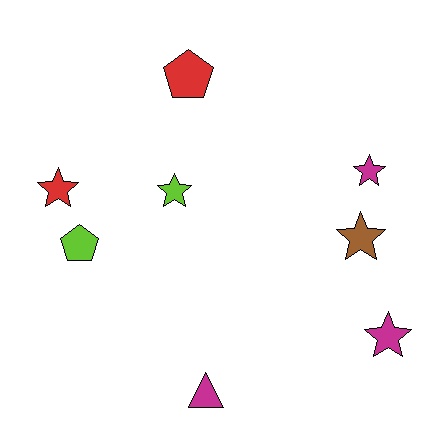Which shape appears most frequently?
Star, with 5 objects.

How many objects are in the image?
There are 8 objects.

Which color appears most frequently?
Magenta, with 3 objects.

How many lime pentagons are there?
There is 1 lime pentagon.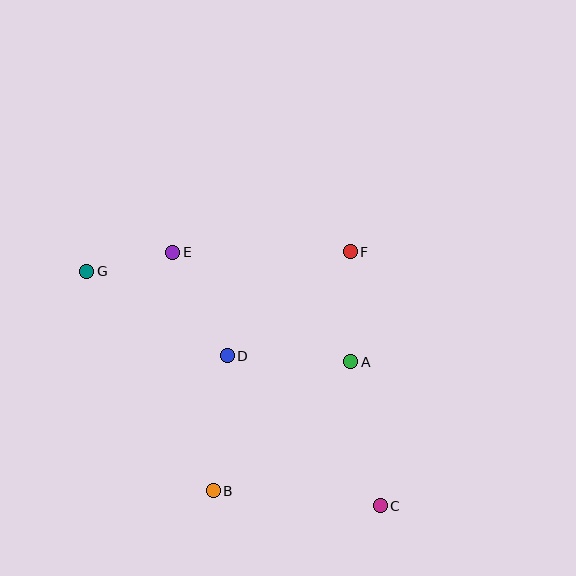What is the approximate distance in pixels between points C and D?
The distance between C and D is approximately 215 pixels.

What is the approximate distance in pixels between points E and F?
The distance between E and F is approximately 178 pixels.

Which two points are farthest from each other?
Points C and G are farthest from each other.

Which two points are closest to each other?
Points E and G are closest to each other.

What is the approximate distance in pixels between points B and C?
The distance between B and C is approximately 168 pixels.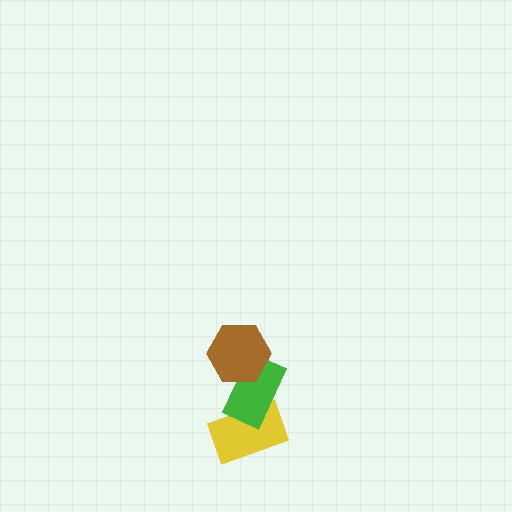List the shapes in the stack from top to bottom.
From top to bottom: the brown hexagon, the green rectangle, the yellow rectangle.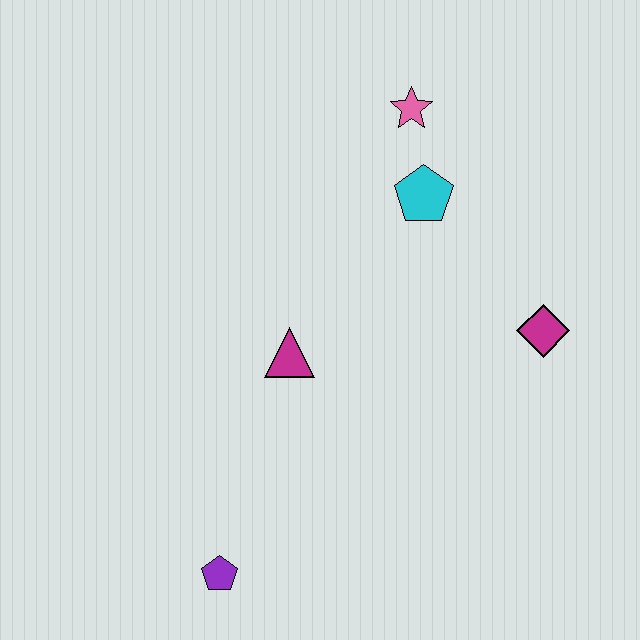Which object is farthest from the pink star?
The purple pentagon is farthest from the pink star.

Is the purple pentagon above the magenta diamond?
No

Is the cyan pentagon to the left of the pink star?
No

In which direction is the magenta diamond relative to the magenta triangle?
The magenta diamond is to the right of the magenta triangle.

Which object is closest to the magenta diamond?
The cyan pentagon is closest to the magenta diamond.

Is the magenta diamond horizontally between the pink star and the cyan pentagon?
No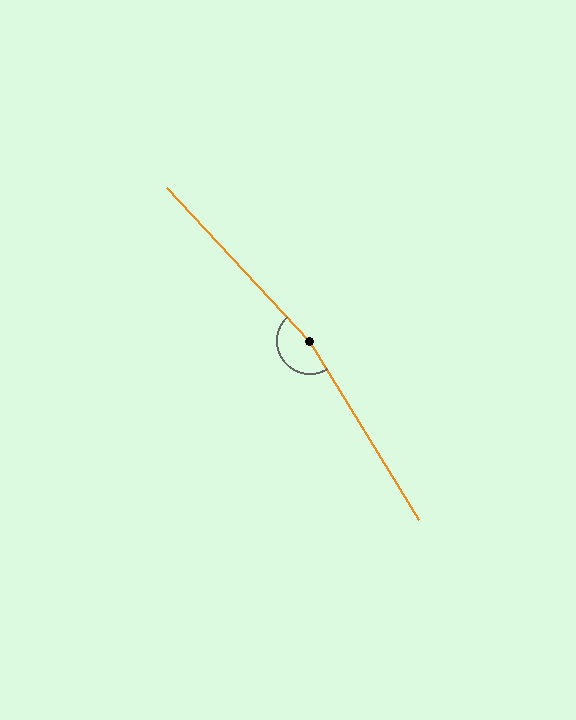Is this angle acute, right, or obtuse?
It is obtuse.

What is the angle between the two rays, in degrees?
Approximately 168 degrees.